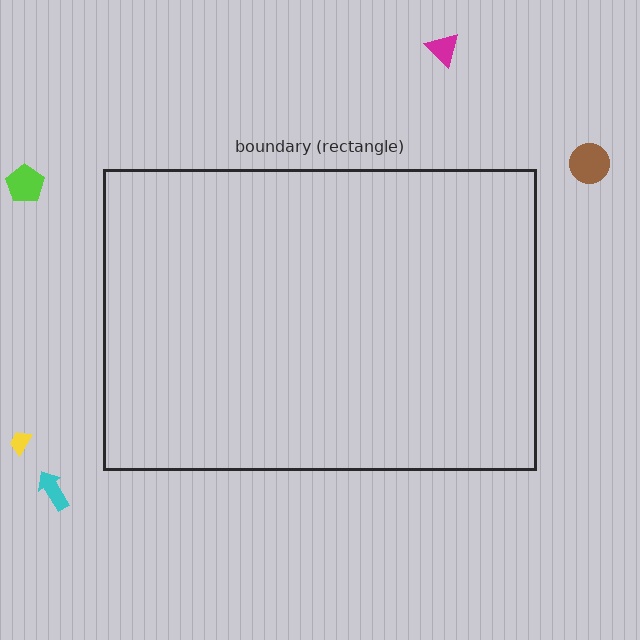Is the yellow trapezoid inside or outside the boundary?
Outside.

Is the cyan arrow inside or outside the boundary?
Outside.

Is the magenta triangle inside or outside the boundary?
Outside.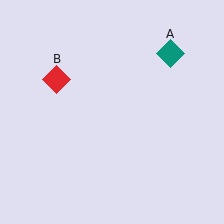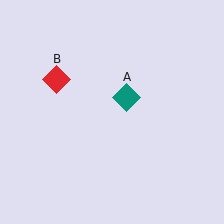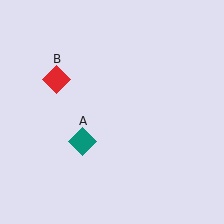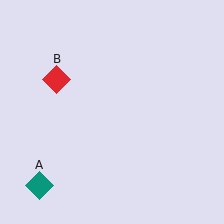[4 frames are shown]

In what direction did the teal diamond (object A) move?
The teal diamond (object A) moved down and to the left.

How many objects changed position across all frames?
1 object changed position: teal diamond (object A).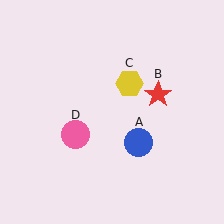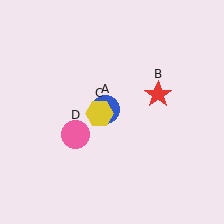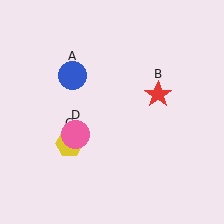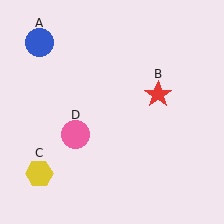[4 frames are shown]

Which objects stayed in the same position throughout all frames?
Red star (object B) and pink circle (object D) remained stationary.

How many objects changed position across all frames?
2 objects changed position: blue circle (object A), yellow hexagon (object C).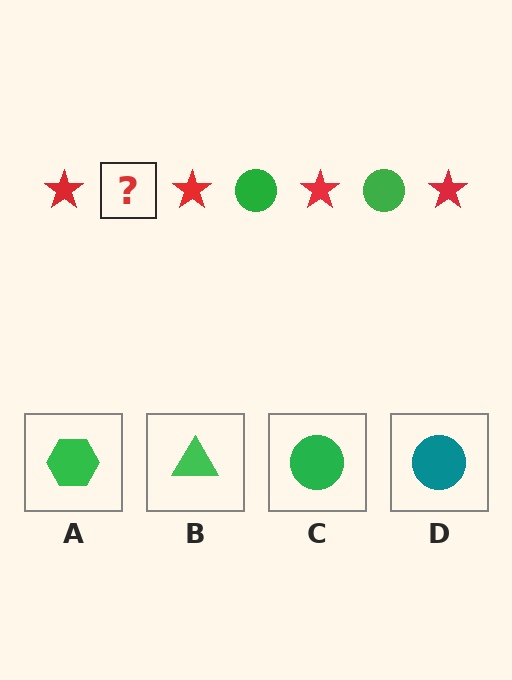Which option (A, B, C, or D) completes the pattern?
C.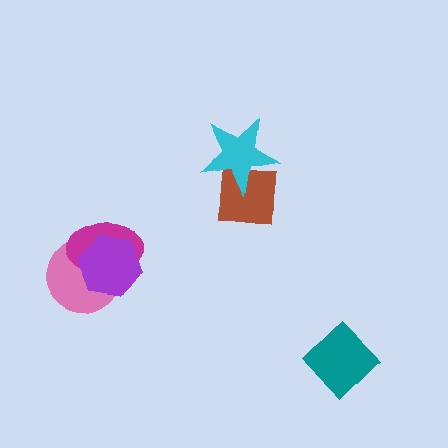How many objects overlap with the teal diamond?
0 objects overlap with the teal diamond.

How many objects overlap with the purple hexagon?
2 objects overlap with the purple hexagon.